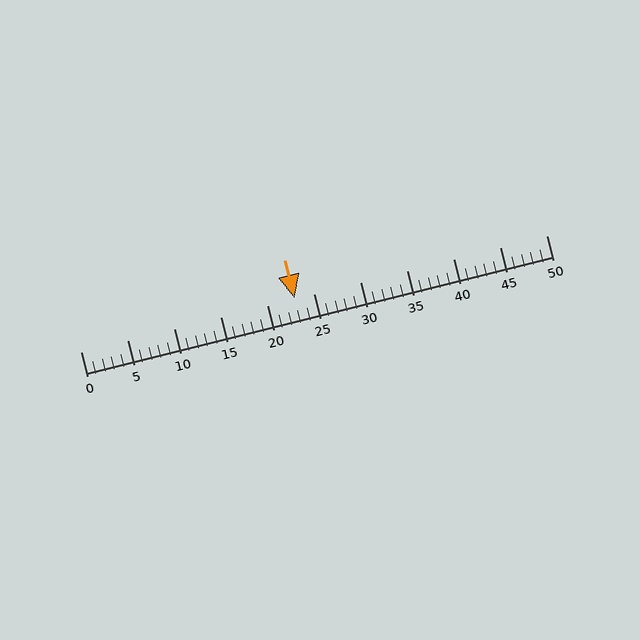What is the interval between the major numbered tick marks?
The major tick marks are spaced 5 units apart.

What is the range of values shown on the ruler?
The ruler shows values from 0 to 50.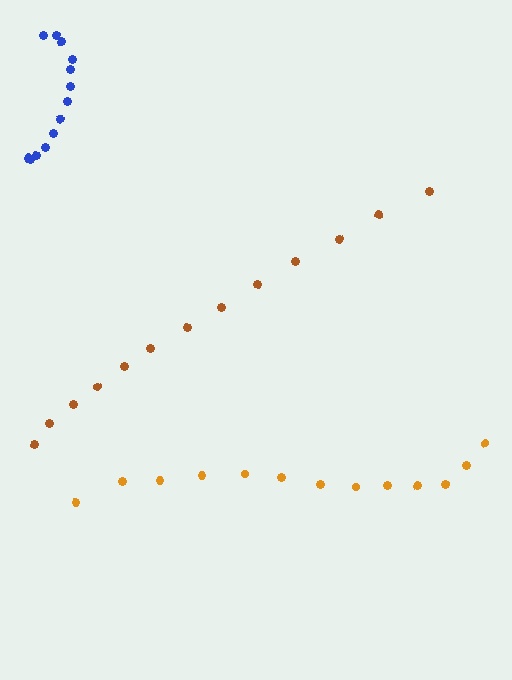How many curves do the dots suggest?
There are 3 distinct paths.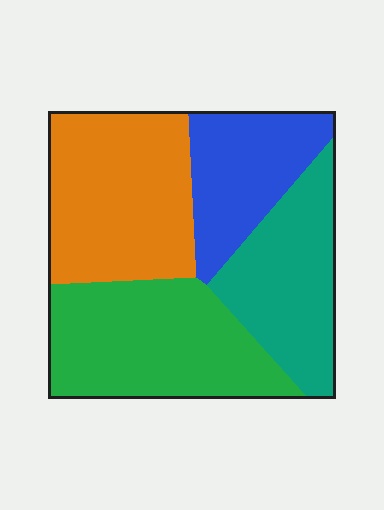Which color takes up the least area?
Blue, at roughly 20%.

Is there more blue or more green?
Green.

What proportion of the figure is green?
Green covers 30% of the figure.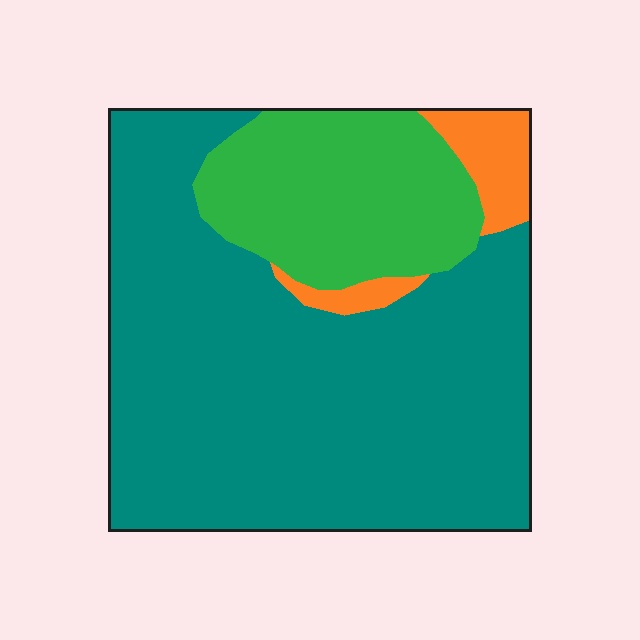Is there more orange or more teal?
Teal.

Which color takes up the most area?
Teal, at roughly 70%.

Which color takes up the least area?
Orange, at roughly 5%.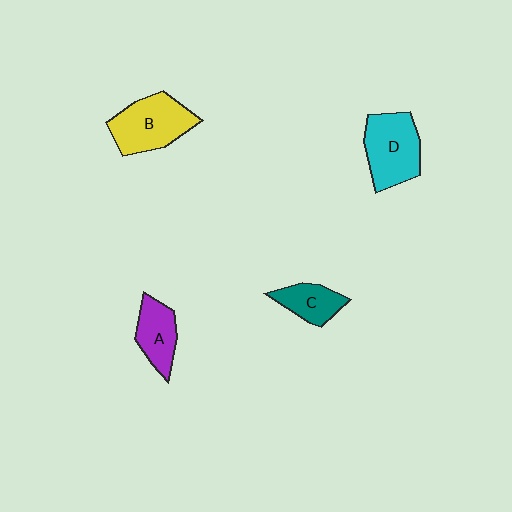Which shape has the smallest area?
Shape C (teal).